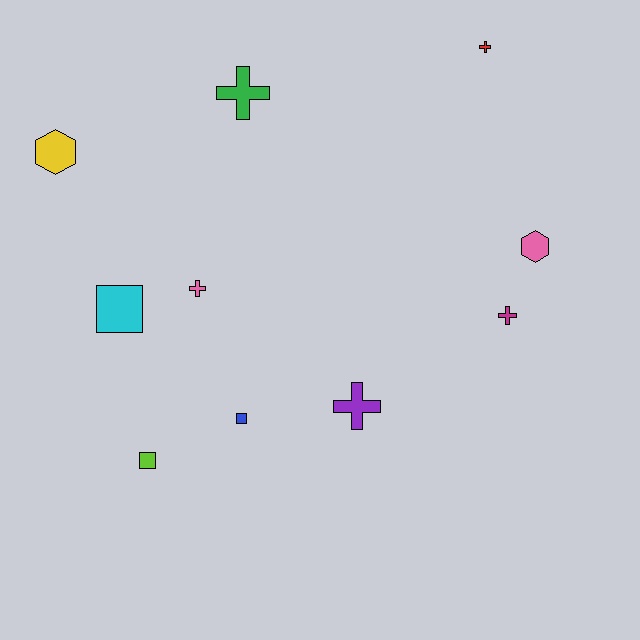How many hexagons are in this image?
There are 2 hexagons.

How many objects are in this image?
There are 10 objects.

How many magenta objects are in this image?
There is 1 magenta object.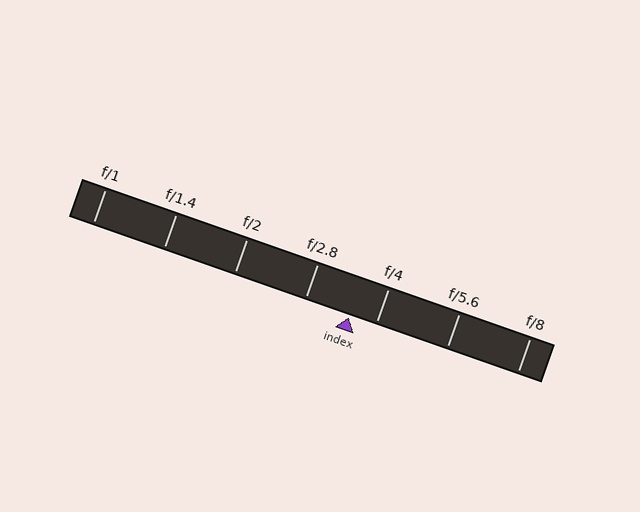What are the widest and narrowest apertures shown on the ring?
The widest aperture shown is f/1 and the narrowest is f/8.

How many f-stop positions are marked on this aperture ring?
There are 7 f-stop positions marked.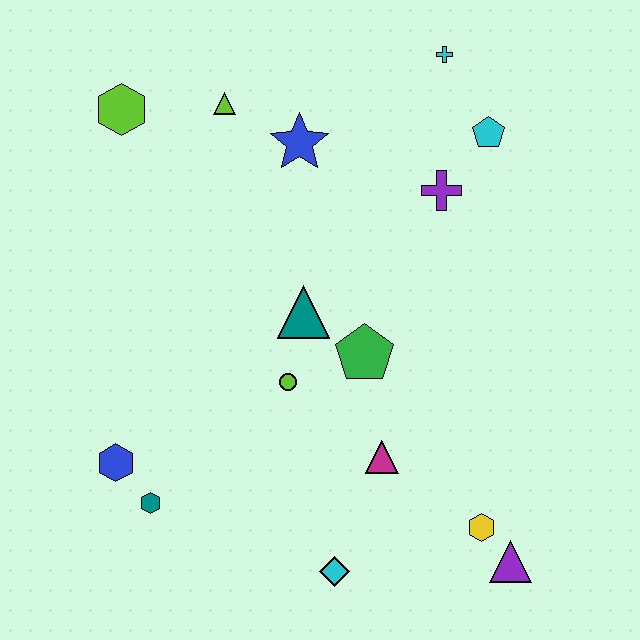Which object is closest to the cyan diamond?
The magenta triangle is closest to the cyan diamond.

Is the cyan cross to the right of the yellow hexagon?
No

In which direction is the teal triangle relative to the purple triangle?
The teal triangle is above the purple triangle.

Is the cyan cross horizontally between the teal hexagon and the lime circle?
No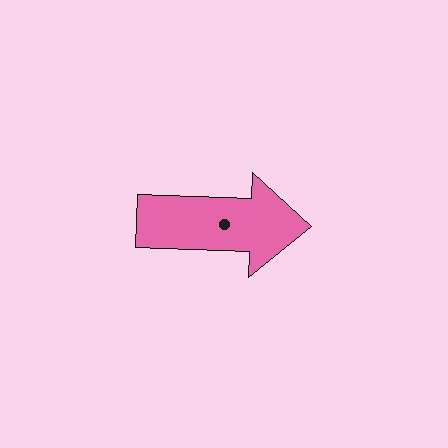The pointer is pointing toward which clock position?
Roughly 3 o'clock.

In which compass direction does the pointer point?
East.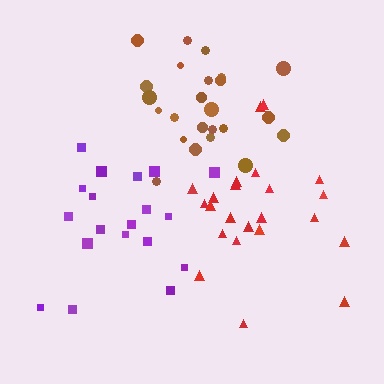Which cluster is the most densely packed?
Red.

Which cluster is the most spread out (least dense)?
Purple.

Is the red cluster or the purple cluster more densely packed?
Red.